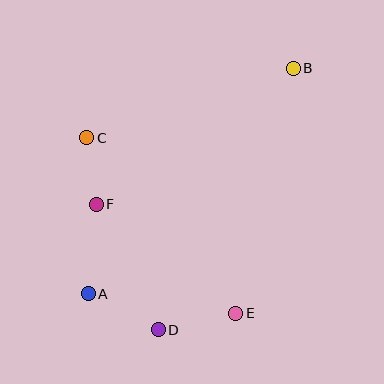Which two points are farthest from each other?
Points A and B are farthest from each other.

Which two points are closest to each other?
Points C and F are closest to each other.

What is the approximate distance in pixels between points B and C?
The distance between B and C is approximately 218 pixels.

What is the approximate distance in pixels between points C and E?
The distance between C and E is approximately 230 pixels.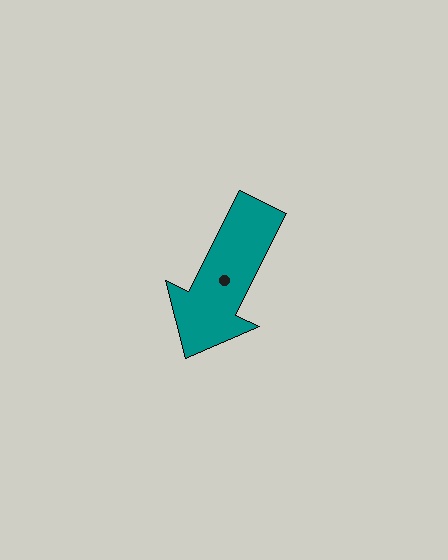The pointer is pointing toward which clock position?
Roughly 7 o'clock.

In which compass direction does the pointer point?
Southwest.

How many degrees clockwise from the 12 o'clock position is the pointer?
Approximately 206 degrees.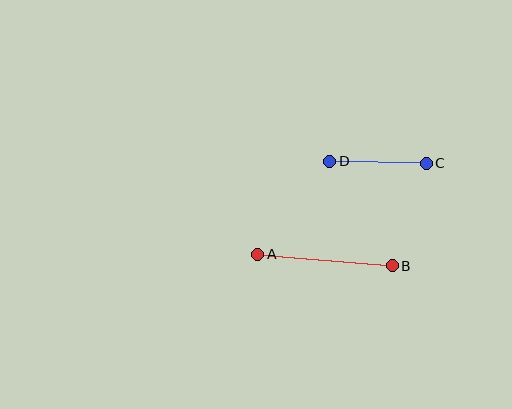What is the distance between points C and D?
The distance is approximately 96 pixels.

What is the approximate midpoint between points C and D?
The midpoint is at approximately (378, 162) pixels.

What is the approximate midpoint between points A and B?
The midpoint is at approximately (325, 260) pixels.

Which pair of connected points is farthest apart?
Points A and B are farthest apart.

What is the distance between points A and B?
The distance is approximately 135 pixels.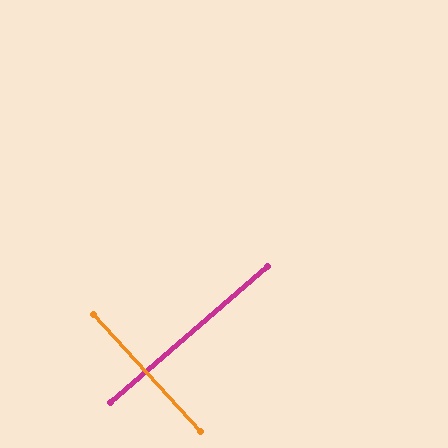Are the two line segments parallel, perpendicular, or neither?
Perpendicular — they meet at approximately 88°.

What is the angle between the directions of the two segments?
Approximately 88 degrees.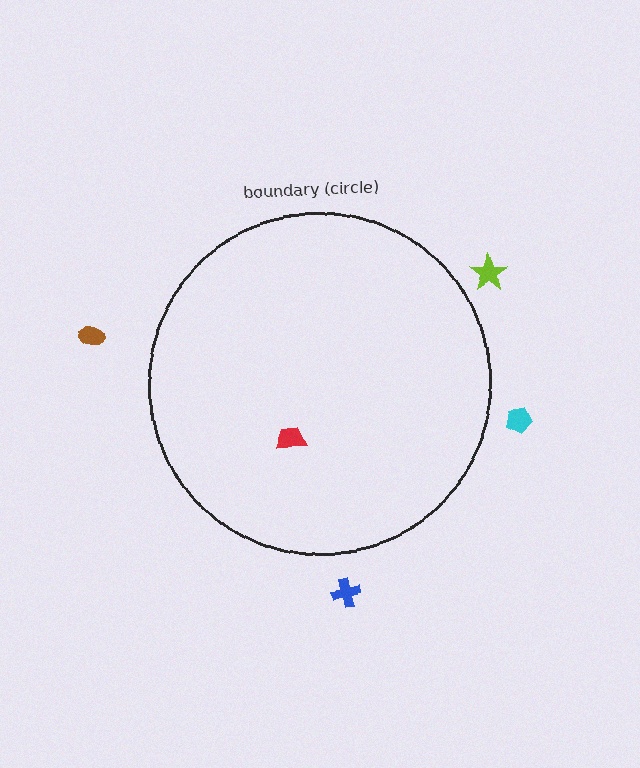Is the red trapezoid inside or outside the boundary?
Inside.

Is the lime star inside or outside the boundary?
Outside.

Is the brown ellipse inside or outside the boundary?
Outside.